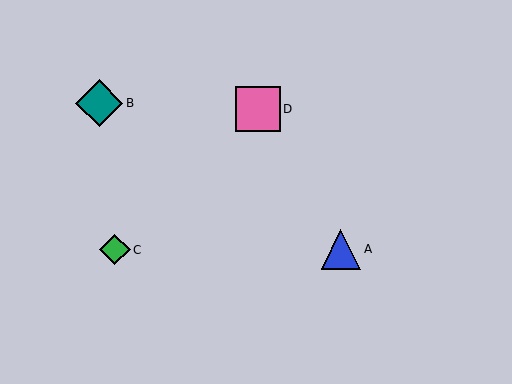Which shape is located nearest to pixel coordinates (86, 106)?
The teal diamond (labeled B) at (99, 103) is nearest to that location.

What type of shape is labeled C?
Shape C is a green diamond.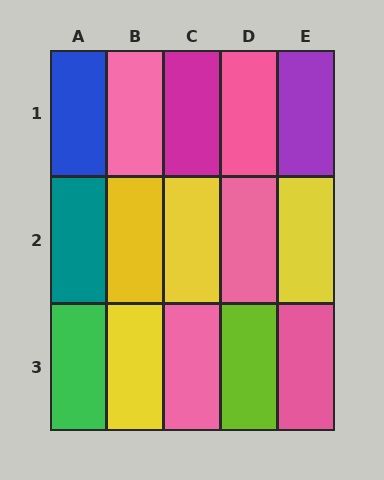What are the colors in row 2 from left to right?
Teal, yellow, yellow, pink, yellow.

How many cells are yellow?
4 cells are yellow.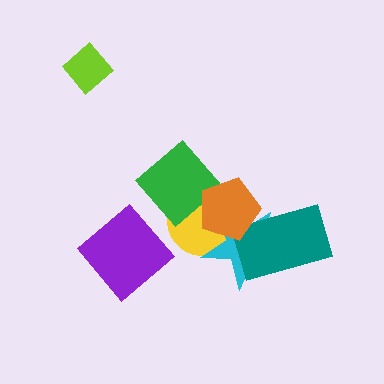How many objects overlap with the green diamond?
2 objects overlap with the green diamond.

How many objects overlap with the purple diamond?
0 objects overlap with the purple diamond.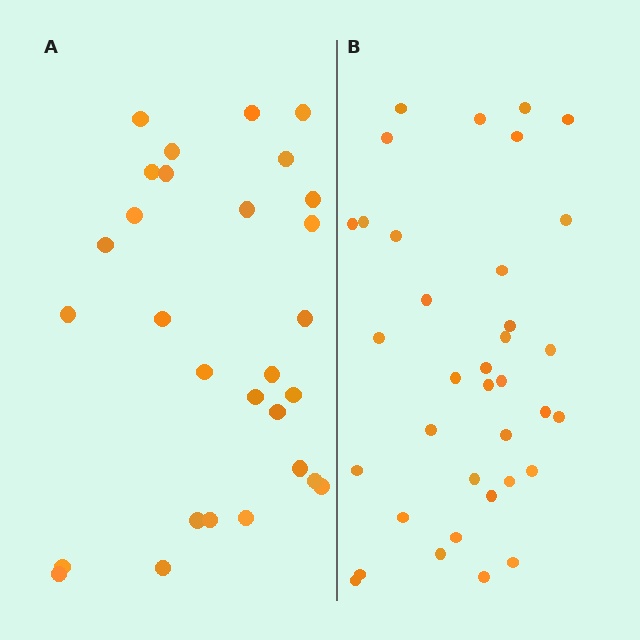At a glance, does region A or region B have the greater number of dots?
Region B (the right region) has more dots.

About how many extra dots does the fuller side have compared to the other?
Region B has roughly 8 or so more dots than region A.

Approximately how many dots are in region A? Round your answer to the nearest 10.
About 30 dots. (The exact count is 29, which rounds to 30.)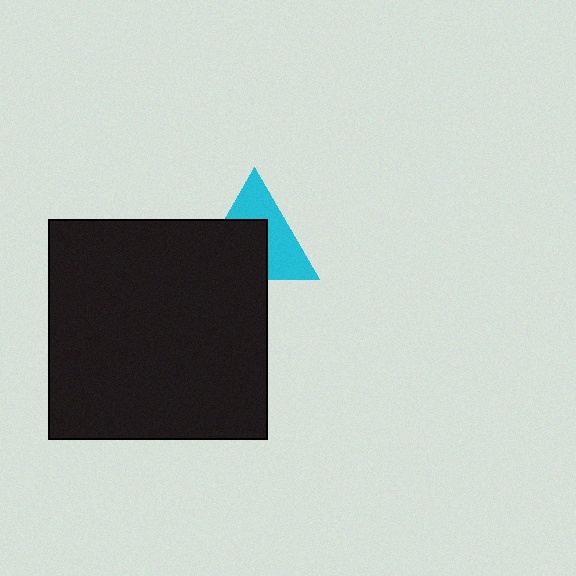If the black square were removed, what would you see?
You would see the complete cyan triangle.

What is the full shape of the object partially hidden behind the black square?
The partially hidden object is a cyan triangle.